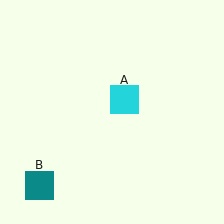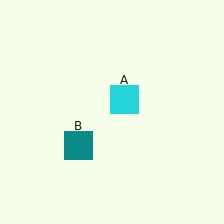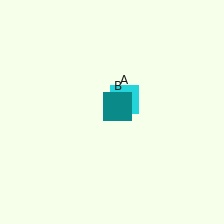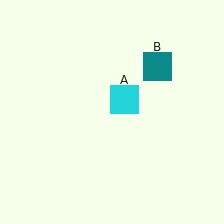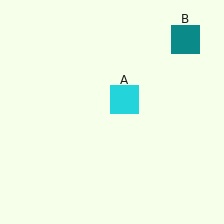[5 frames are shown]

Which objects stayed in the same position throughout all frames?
Cyan square (object A) remained stationary.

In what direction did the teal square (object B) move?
The teal square (object B) moved up and to the right.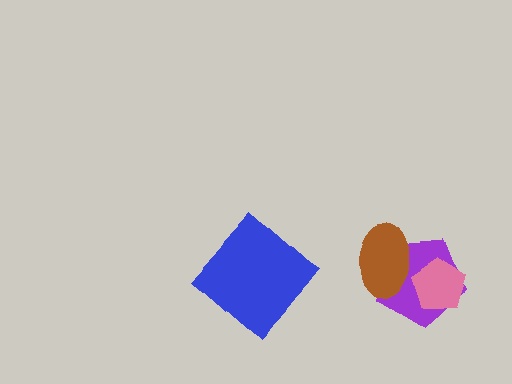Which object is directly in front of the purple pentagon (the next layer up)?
The pink pentagon is directly in front of the purple pentagon.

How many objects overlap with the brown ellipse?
1 object overlaps with the brown ellipse.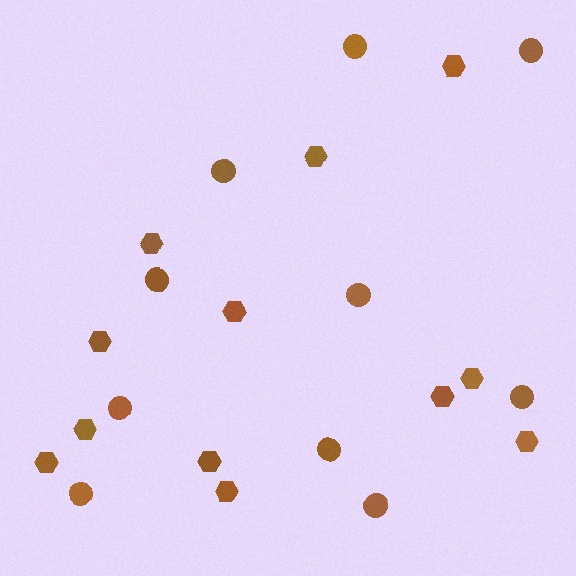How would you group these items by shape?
There are 2 groups: one group of hexagons (12) and one group of circles (10).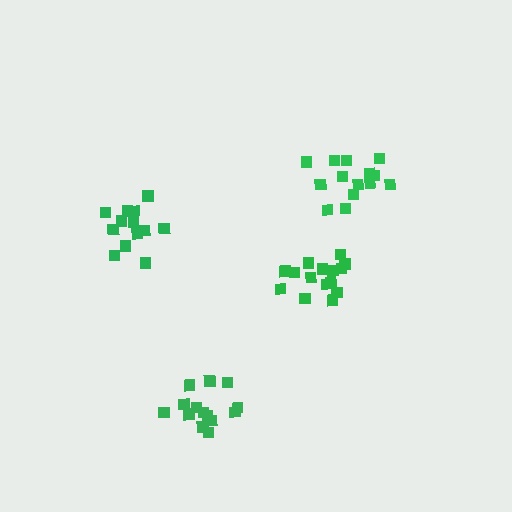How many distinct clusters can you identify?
There are 4 distinct clusters.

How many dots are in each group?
Group 1: 14 dots, Group 2: 13 dots, Group 3: 15 dots, Group 4: 14 dots (56 total).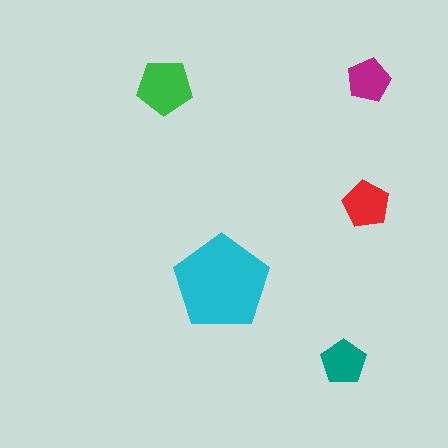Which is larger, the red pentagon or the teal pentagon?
The red one.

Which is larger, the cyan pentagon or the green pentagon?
The cyan one.